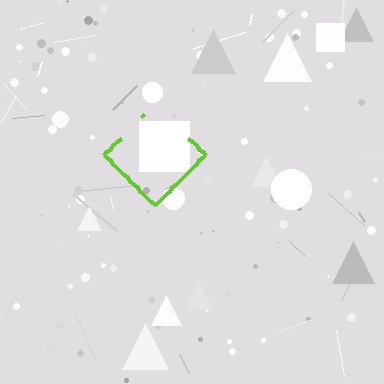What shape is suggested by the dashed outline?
The dashed outline suggests a diamond.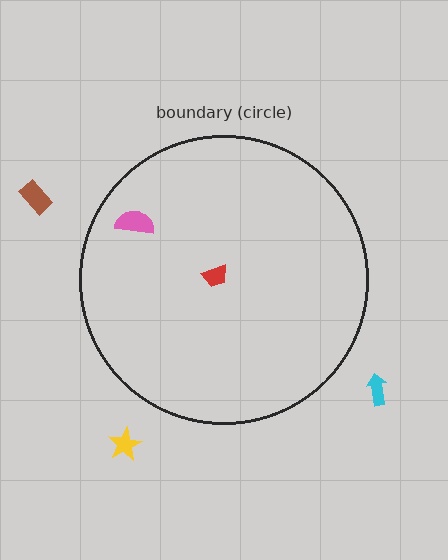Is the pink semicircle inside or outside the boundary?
Inside.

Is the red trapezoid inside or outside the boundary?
Inside.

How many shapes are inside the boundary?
2 inside, 3 outside.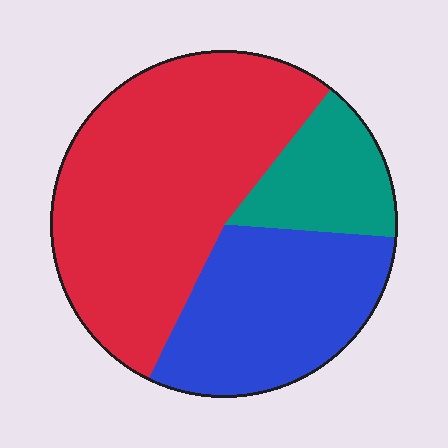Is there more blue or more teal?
Blue.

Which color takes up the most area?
Red, at roughly 55%.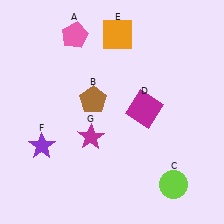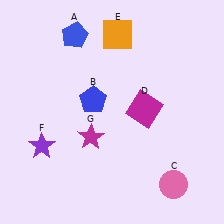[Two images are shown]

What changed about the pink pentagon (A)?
In Image 1, A is pink. In Image 2, it changed to blue.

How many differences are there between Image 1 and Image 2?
There are 3 differences between the two images.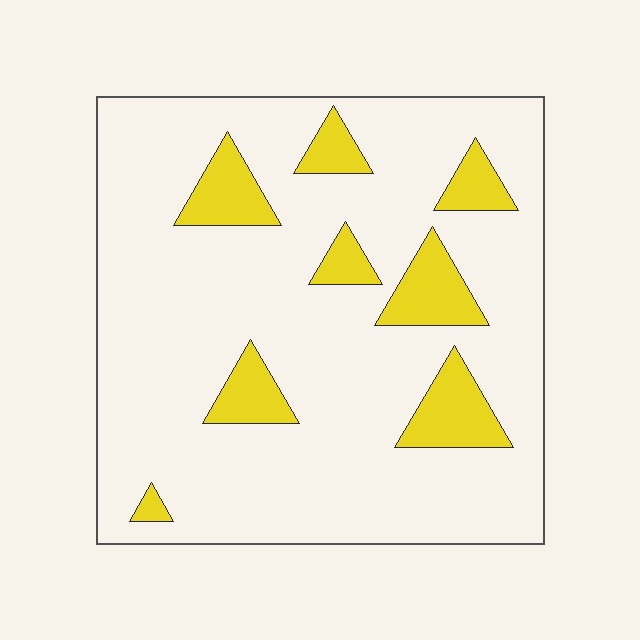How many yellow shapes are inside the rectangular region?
8.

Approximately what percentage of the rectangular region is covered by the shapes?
Approximately 15%.